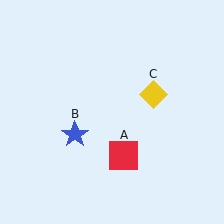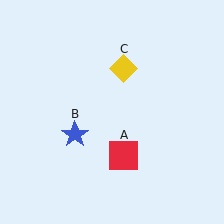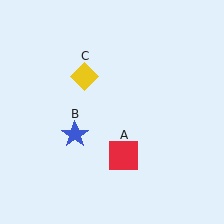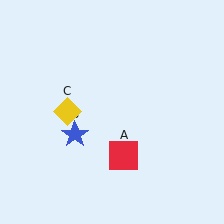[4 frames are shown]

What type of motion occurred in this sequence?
The yellow diamond (object C) rotated counterclockwise around the center of the scene.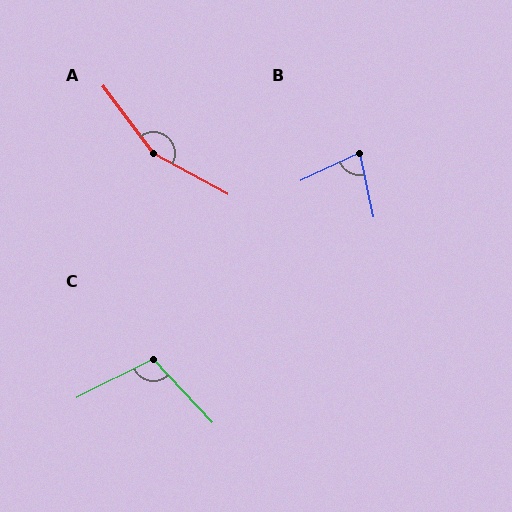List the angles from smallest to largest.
B (77°), C (106°), A (155°).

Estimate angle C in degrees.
Approximately 106 degrees.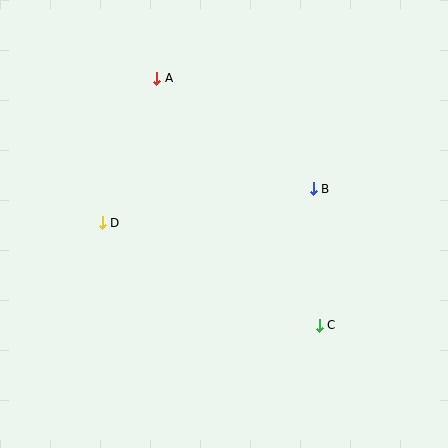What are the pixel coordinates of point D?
Point D is at (102, 223).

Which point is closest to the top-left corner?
Point A is closest to the top-left corner.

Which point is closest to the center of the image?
Point B at (313, 189) is closest to the center.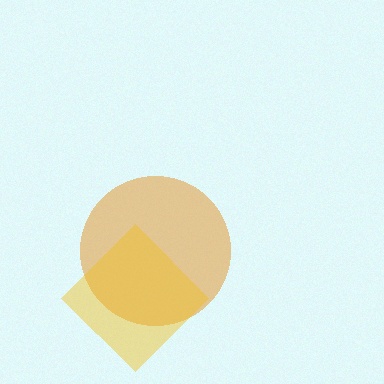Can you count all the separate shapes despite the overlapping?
Yes, there are 2 separate shapes.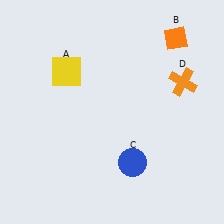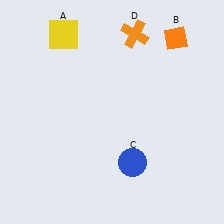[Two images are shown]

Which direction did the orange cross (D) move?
The orange cross (D) moved left.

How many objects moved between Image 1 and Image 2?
2 objects moved between the two images.